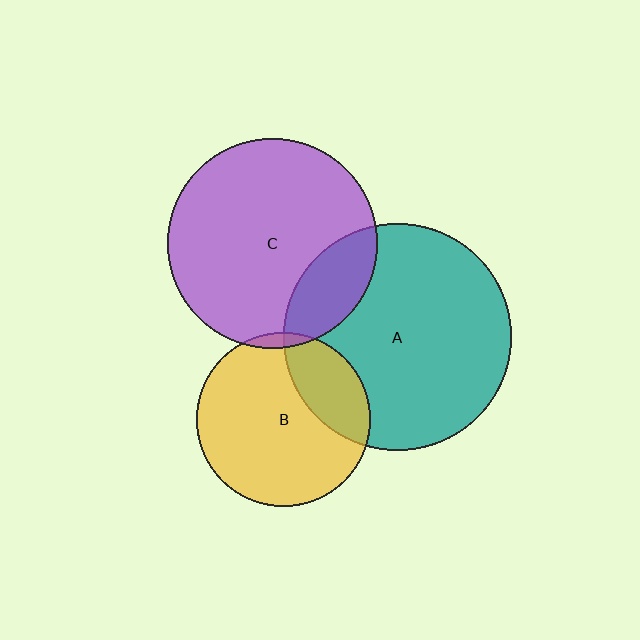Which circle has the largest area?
Circle A (teal).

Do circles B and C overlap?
Yes.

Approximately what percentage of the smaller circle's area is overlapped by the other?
Approximately 5%.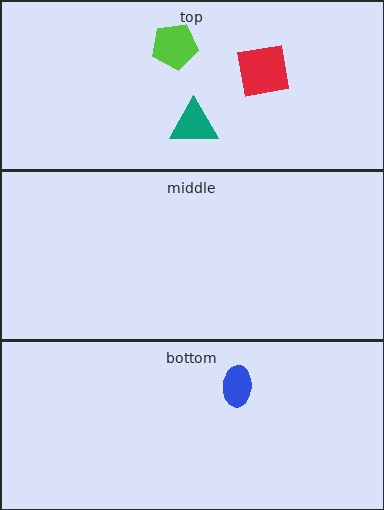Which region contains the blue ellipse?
The bottom region.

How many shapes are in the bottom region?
1.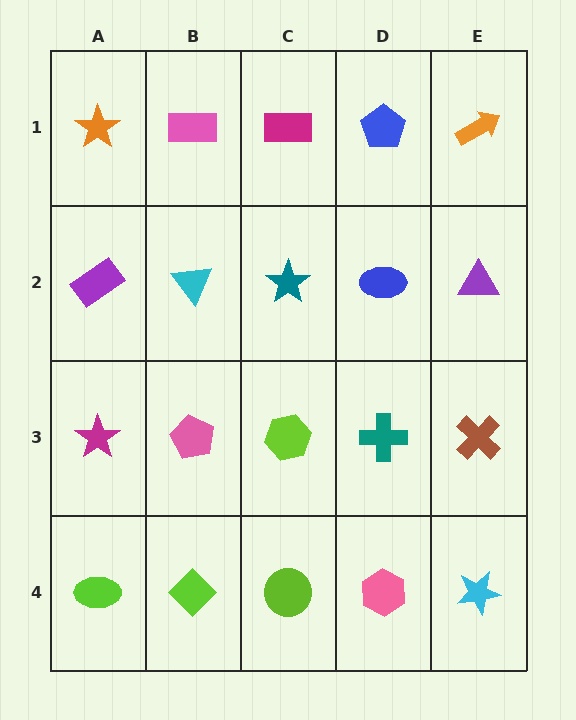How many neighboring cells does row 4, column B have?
3.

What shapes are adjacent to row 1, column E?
A purple triangle (row 2, column E), a blue pentagon (row 1, column D).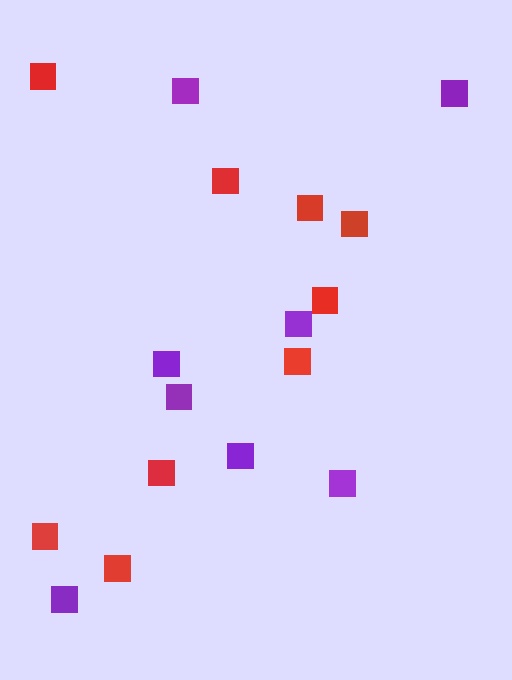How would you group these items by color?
There are 2 groups: one group of red squares (9) and one group of purple squares (8).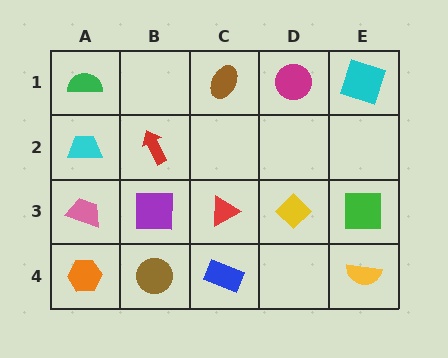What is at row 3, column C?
A red triangle.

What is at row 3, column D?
A yellow diamond.